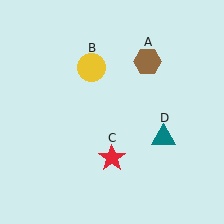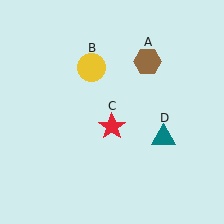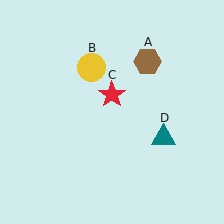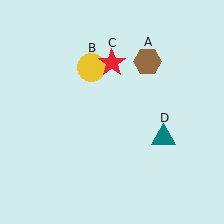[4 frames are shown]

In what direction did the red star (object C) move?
The red star (object C) moved up.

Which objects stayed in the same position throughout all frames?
Brown hexagon (object A) and yellow circle (object B) and teal triangle (object D) remained stationary.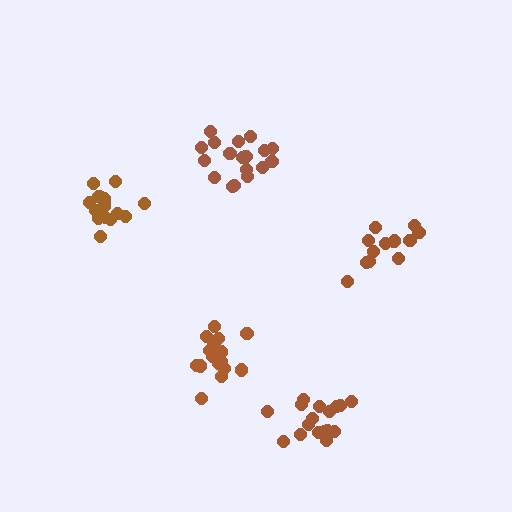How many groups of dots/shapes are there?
There are 5 groups.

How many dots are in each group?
Group 1: 18 dots, Group 2: 16 dots, Group 3: 17 dots, Group 4: 13 dots, Group 5: 17 dots (81 total).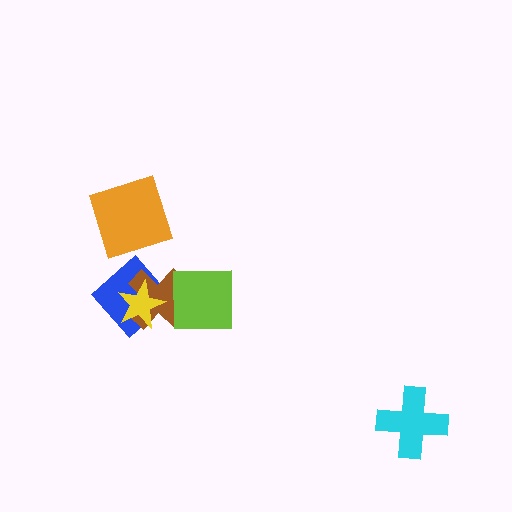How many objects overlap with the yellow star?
2 objects overlap with the yellow star.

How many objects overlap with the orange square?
0 objects overlap with the orange square.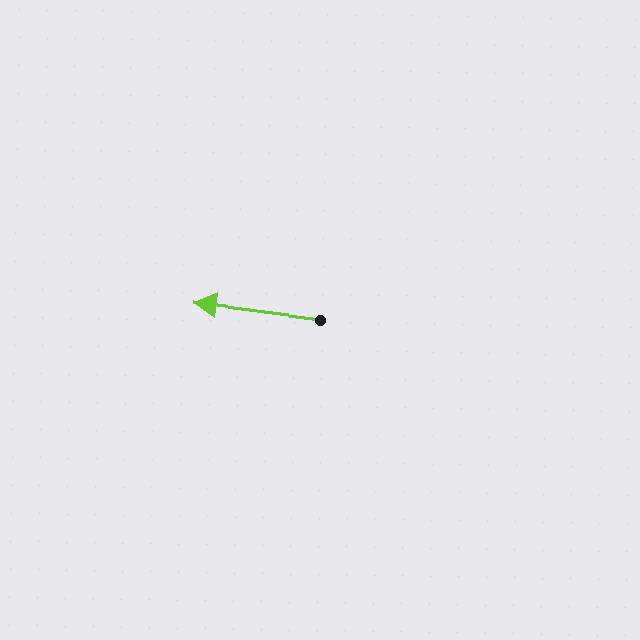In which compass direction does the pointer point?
West.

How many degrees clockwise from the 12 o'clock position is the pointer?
Approximately 277 degrees.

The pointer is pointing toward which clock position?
Roughly 9 o'clock.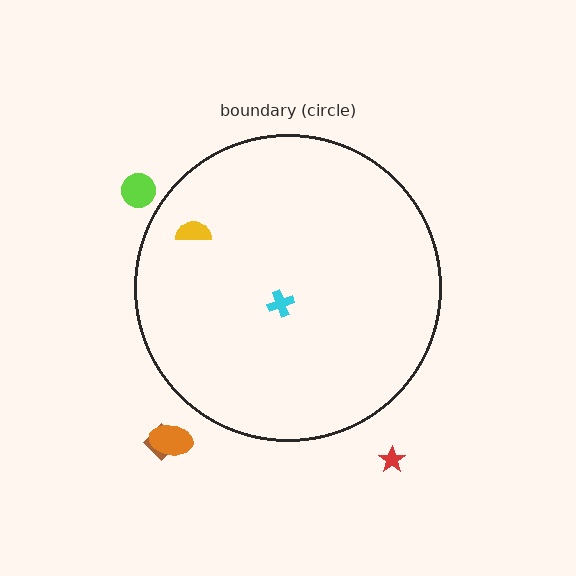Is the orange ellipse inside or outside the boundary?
Outside.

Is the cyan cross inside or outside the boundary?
Inside.